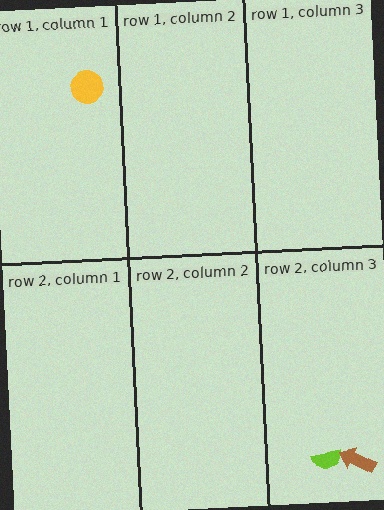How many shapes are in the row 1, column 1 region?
1.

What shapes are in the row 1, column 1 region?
The yellow circle.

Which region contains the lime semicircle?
The row 2, column 3 region.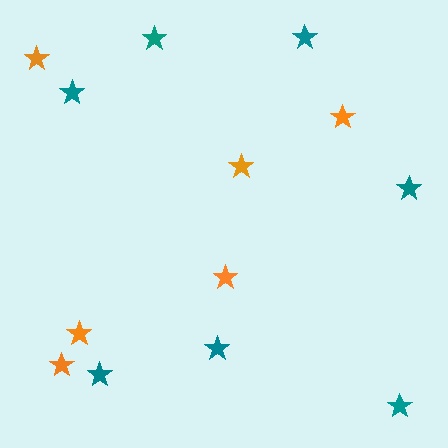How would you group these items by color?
There are 2 groups: one group of orange stars (6) and one group of teal stars (7).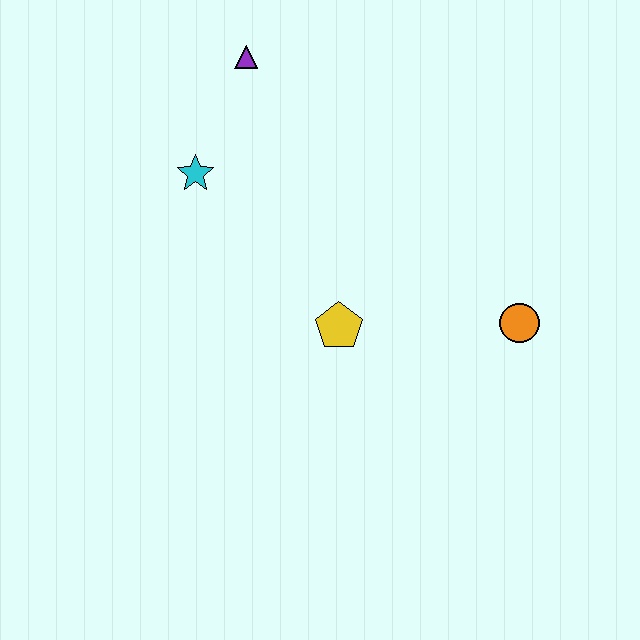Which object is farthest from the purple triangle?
The orange circle is farthest from the purple triangle.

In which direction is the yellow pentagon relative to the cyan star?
The yellow pentagon is below the cyan star.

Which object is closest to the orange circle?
The yellow pentagon is closest to the orange circle.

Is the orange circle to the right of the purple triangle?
Yes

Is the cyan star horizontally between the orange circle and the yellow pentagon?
No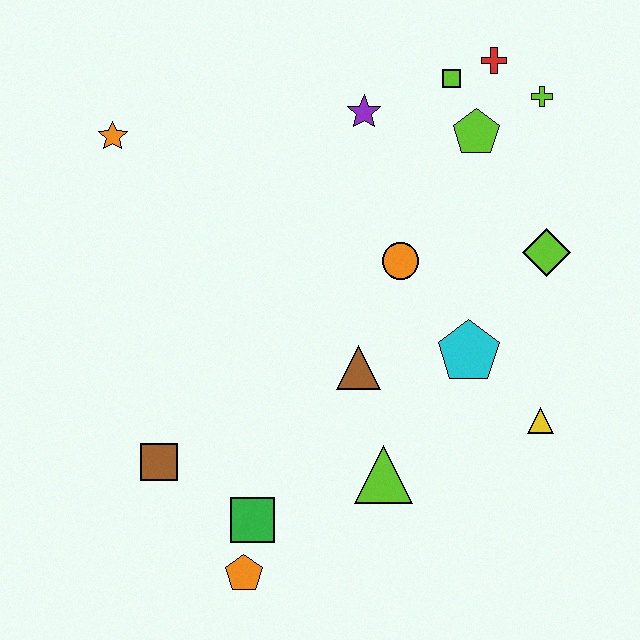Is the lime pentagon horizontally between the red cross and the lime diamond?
No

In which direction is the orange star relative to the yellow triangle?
The orange star is to the left of the yellow triangle.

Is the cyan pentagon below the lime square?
Yes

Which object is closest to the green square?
The orange pentagon is closest to the green square.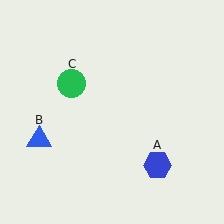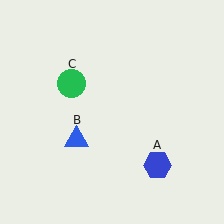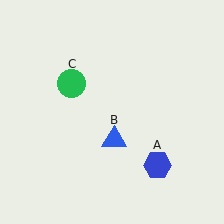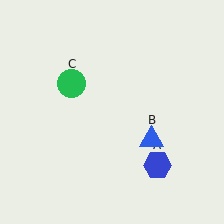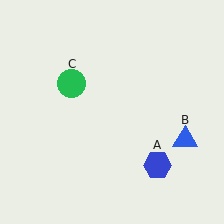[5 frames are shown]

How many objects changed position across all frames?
1 object changed position: blue triangle (object B).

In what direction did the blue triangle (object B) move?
The blue triangle (object B) moved right.